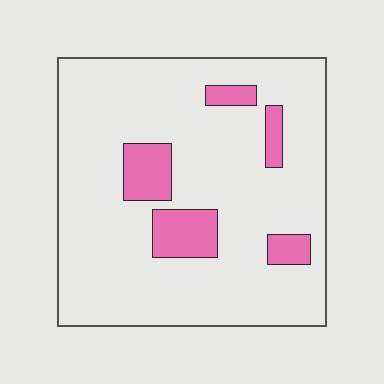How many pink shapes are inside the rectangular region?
5.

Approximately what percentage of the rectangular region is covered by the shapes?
Approximately 15%.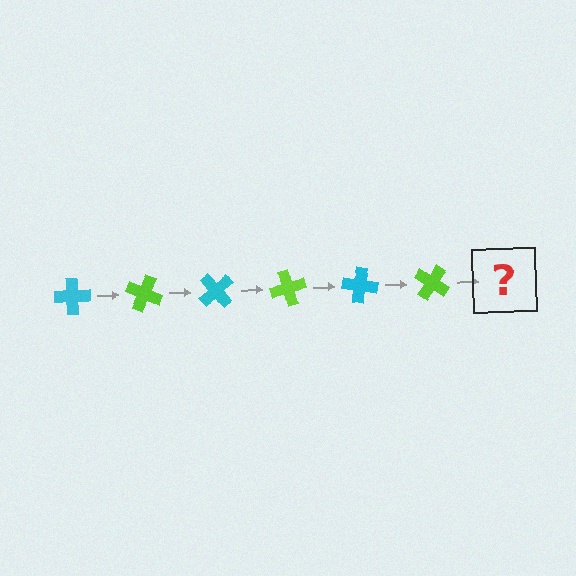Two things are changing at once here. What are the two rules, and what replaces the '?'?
The two rules are that it rotates 25 degrees each step and the color cycles through cyan and lime. The '?' should be a cyan cross, rotated 150 degrees from the start.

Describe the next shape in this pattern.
It should be a cyan cross, rotated 150 degrees from the start.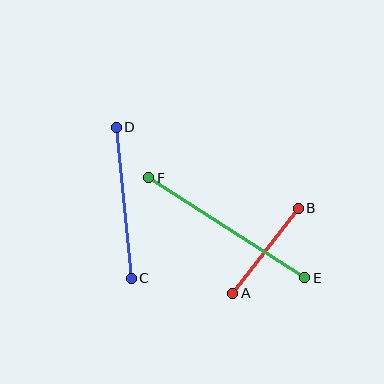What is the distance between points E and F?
The distance is approximately 185 pixels.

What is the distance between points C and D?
The distance is approximately 152 pixels.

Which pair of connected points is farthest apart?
Points E and F are farthest apart.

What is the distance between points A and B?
The distance is approximately 107 pixels.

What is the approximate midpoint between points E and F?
The midpoint is at approximately (227, 228) pixels.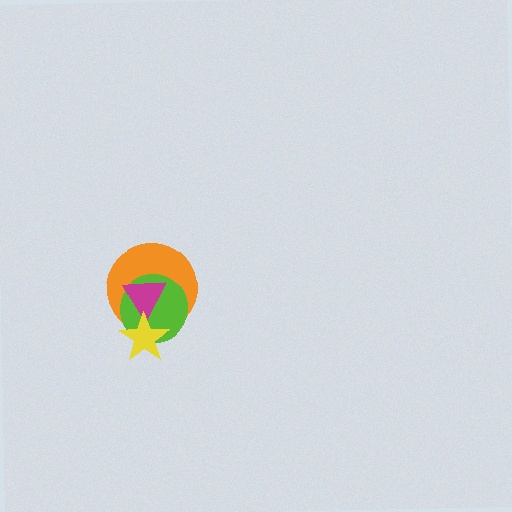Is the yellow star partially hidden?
No, no other shape covers it.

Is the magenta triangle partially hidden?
Yes, it is partially covered by another shape.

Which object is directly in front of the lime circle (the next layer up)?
The magenta triangle is directly in front of the lime circle.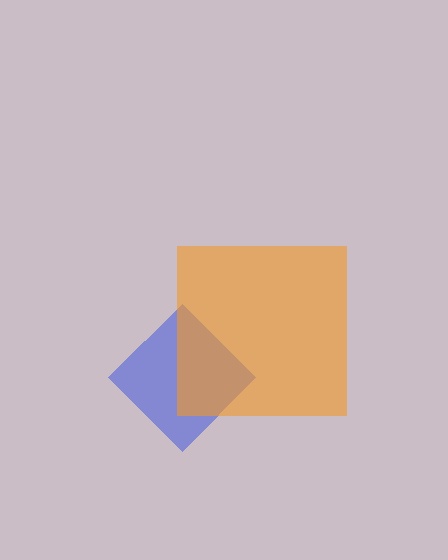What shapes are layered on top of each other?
The layered shapes are: a blue diamond, an orange square.